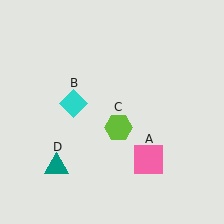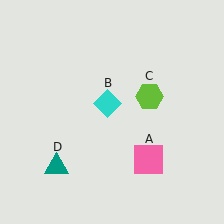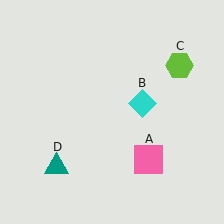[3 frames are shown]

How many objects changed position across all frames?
2 objects changed position: cyan diamond (object B), lime hexagon (object C).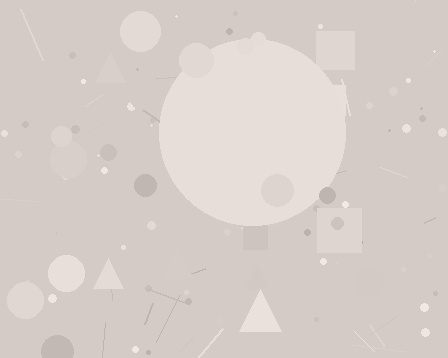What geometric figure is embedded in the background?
A circle is embedded in the background.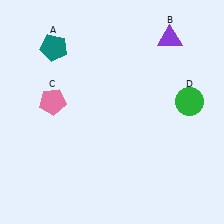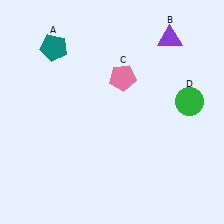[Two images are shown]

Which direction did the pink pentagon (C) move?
The pink pentagon (C) moved right.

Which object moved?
The pink pentagon (C) moved right.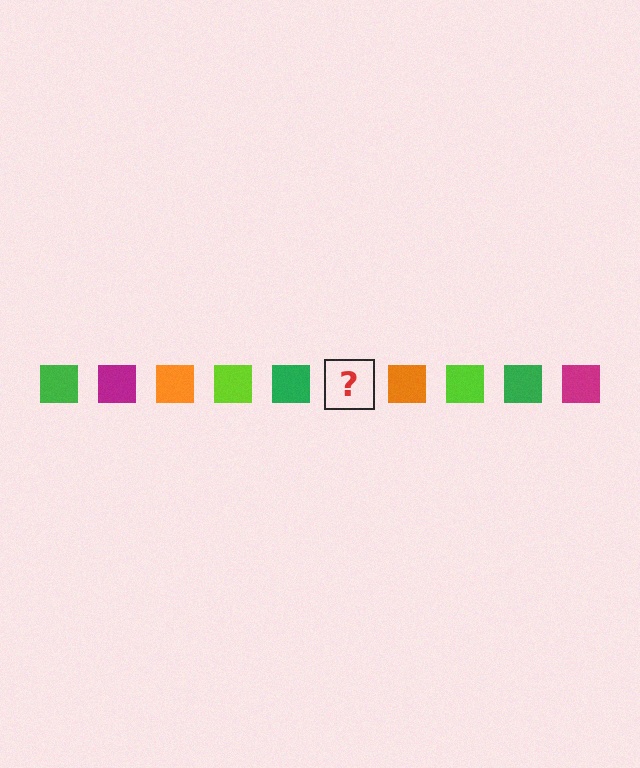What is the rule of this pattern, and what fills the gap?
The rule is that the pattern cycles through green, magenta, orange, lime squares. The gap should be filled with a magenta square.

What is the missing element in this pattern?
The missing element is a magenta square.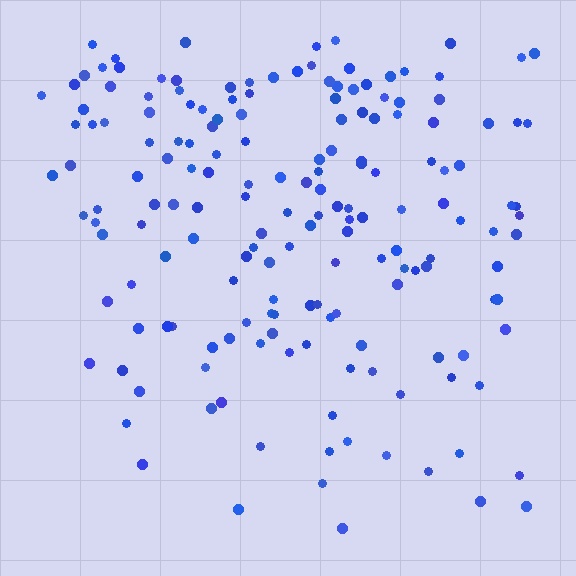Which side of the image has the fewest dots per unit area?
The bottom.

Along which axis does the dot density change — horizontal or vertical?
Vertical.